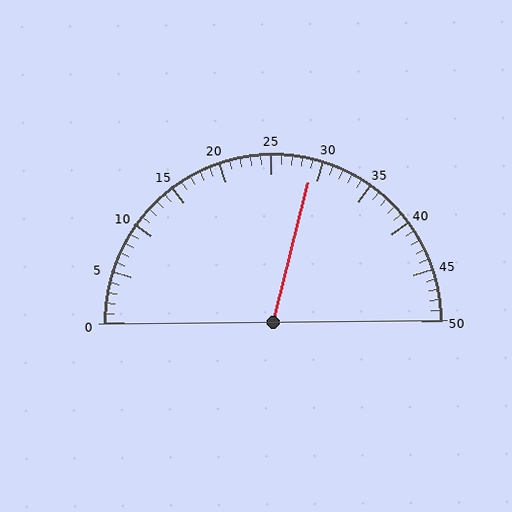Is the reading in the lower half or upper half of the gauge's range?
The reading is in the upper half of the range (0 to 50).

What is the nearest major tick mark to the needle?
The nearest major tick mark is 30.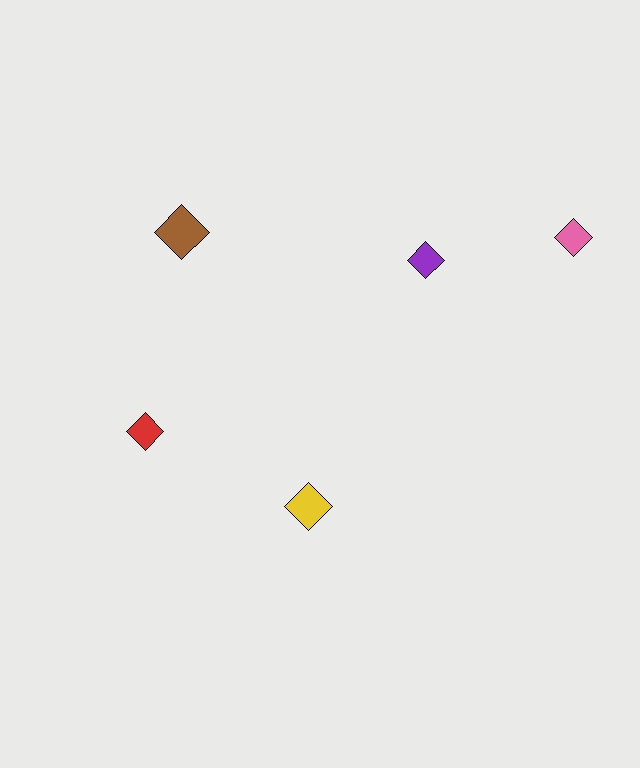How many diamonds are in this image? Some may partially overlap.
There are 5 diamonds.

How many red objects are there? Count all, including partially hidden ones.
There is 1 red object.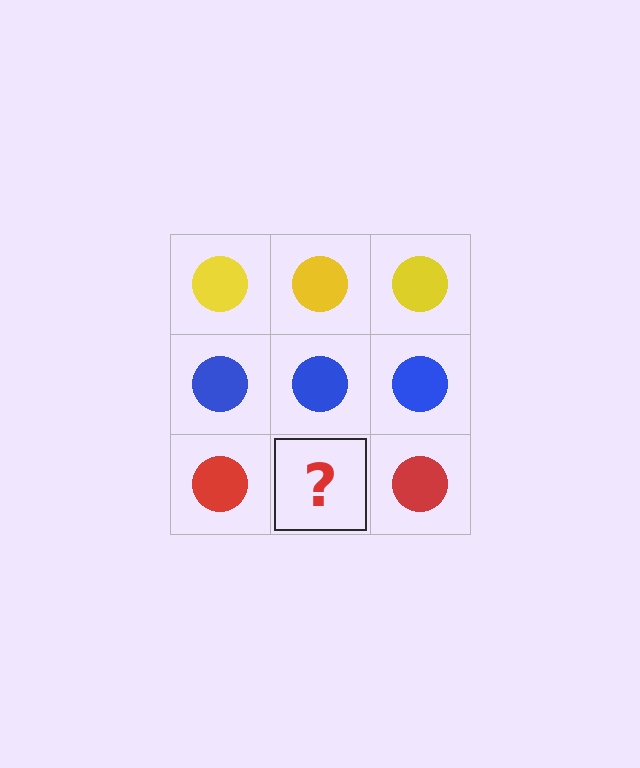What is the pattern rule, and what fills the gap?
The rule is that each row has a consistent color. The gap should be filled with a red circle.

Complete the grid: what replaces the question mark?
The question mark should be replaced with a red circle.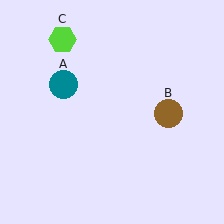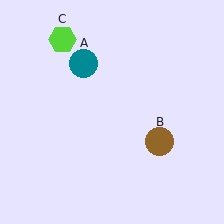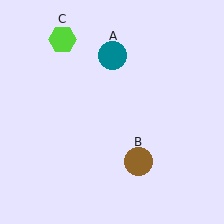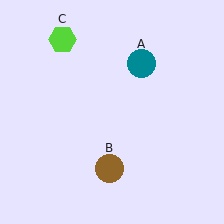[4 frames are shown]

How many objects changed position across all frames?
2 objects changed position: teal circle (object A), brown circle (object B).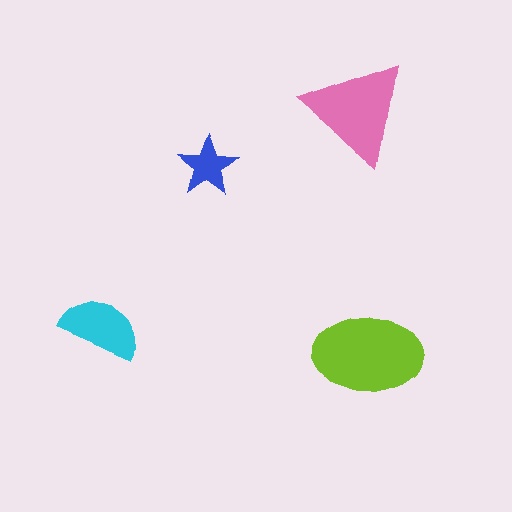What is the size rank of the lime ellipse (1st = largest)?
1st.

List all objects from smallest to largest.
The blue star, the cyan semicircle, the pink triangle, the lime ellipse.